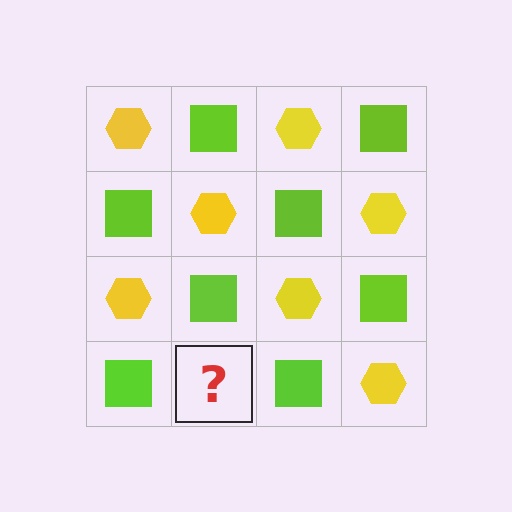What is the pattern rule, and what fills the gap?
The rule is that it alternates yellow hexagon and lime square in a checkerboard pattern. The gap should be filled with a yellow hexagon.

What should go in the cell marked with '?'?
The missing cell should contain a yellow hexagon.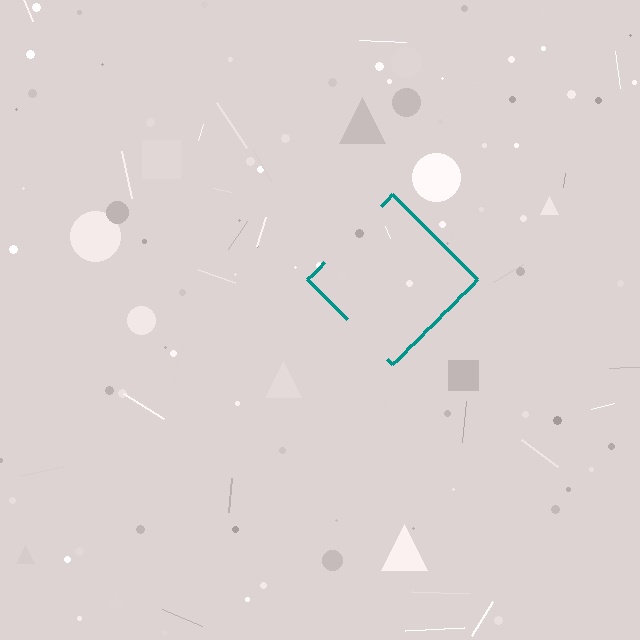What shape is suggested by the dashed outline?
The dashed outline suggests a diamond.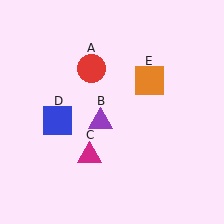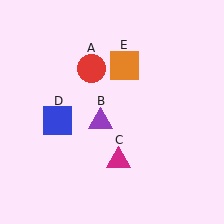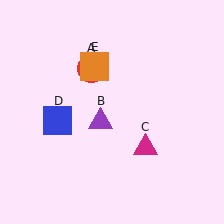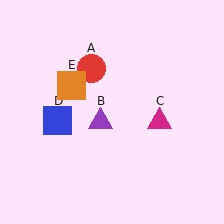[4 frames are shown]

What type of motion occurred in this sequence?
The magenta triangle (object C), orange square (object E) rotated counterclockwise around the center of the scene.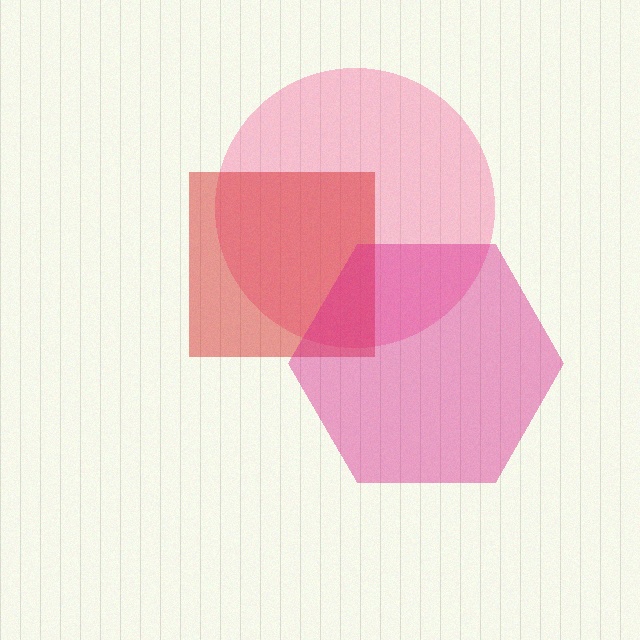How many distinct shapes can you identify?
There are 3 distinct shapes: a pink circle, a red square, a magenta hexagon.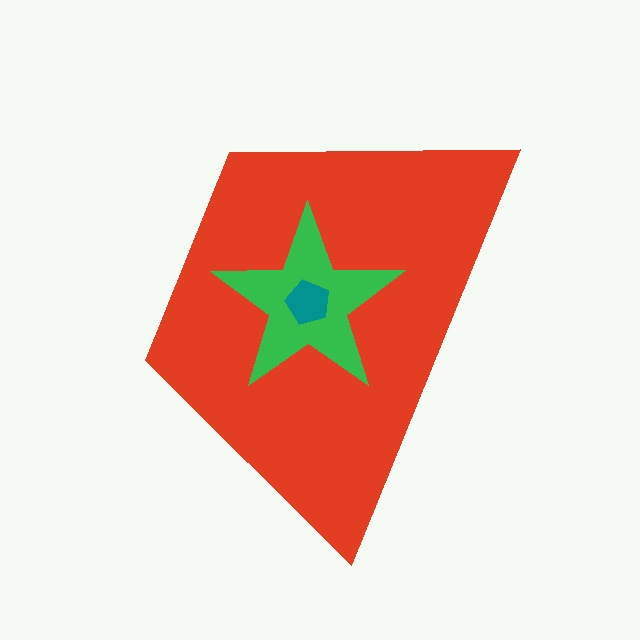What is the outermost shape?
The red trapezoid.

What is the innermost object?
The teal pentagon.